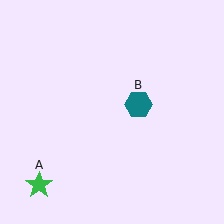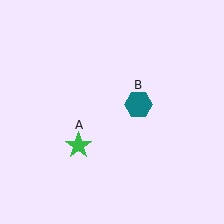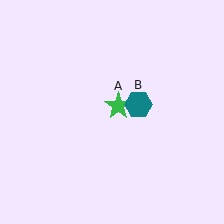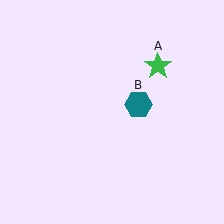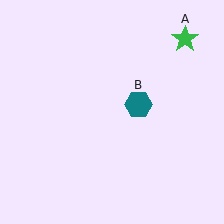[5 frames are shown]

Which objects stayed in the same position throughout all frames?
Teal hexagon (object B) remained stationary.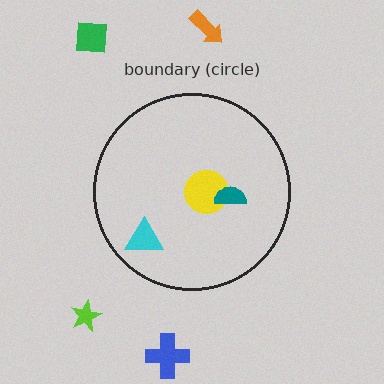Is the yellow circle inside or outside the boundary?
Inside.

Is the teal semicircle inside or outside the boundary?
Inside.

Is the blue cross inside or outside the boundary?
Outside.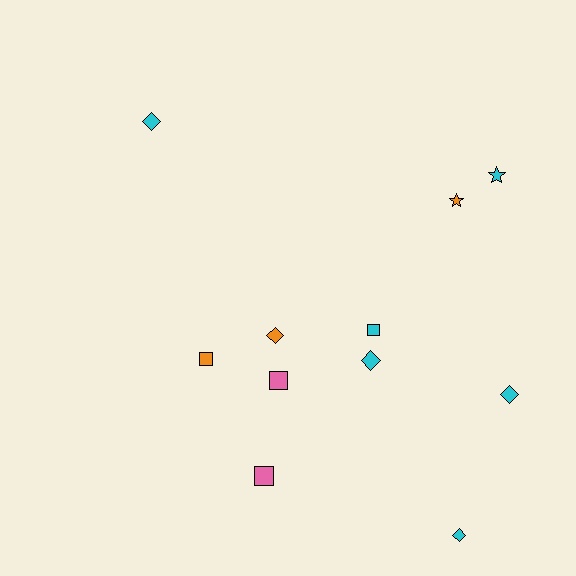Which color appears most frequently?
Cyan, with 6 objects.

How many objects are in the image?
There are 11 objects.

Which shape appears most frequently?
Diamond, with 5 objects.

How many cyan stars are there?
There is 1 cyan star.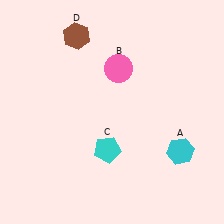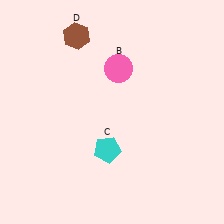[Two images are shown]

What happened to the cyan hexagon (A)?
The cyan hexagon (A) was removed in Image 2. It was in the bottom-right area of Image 1.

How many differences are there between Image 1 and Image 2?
There is 1 difference between the two images.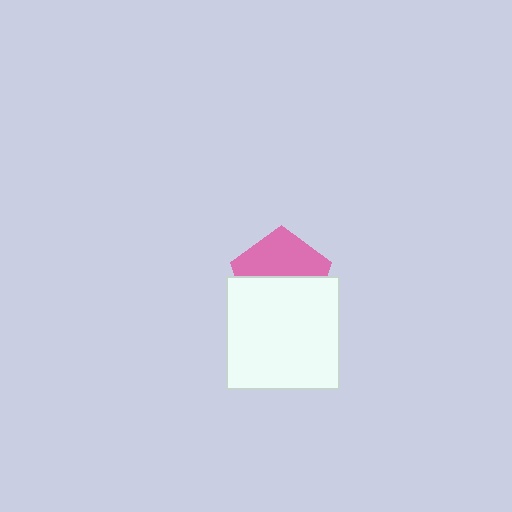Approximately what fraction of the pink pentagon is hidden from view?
Roughly 53% of the pink pentagon is hidden behind the white square.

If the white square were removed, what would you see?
You would see the complete pink pentagon.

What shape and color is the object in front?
The object in front is a white square.